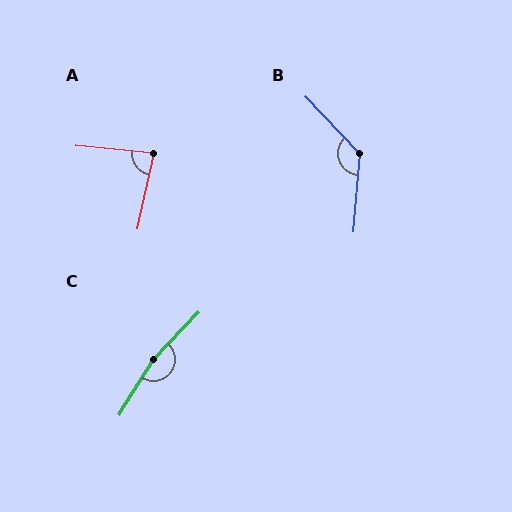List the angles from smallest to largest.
A (83°), B (132°), C (169°).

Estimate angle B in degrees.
Approximately 132 degrees.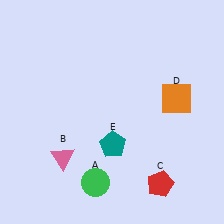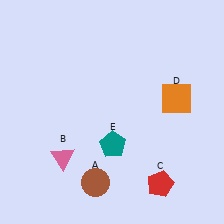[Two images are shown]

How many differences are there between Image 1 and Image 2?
There is 1 difference between the two images.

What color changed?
The circle (A) changed from green in Image 1 to brown in Image 2.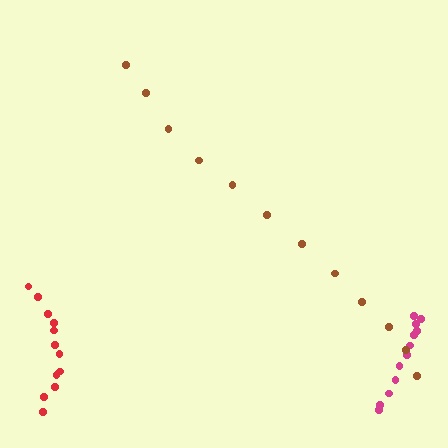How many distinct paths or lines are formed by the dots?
There are 3 distinct paths.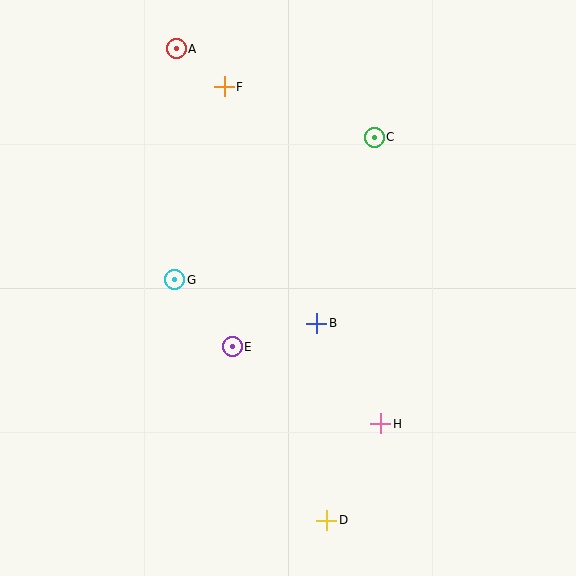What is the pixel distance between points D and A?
The distance between D and A is 495 pixels.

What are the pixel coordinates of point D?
Point D is at (327, 520).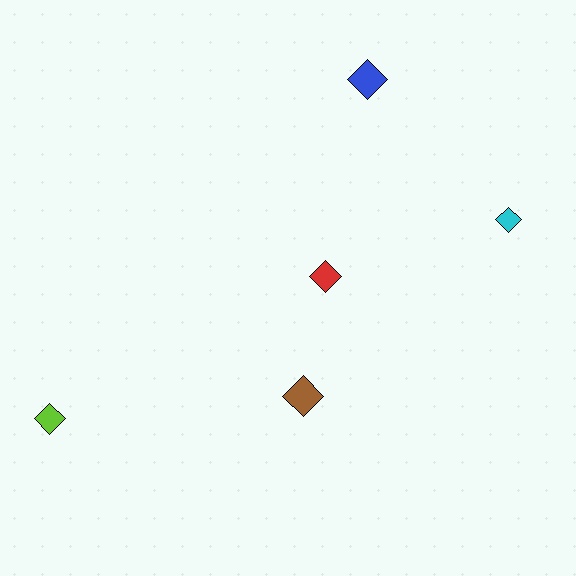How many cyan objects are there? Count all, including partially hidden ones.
There is 1 cyan object.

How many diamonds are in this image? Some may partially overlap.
There are 5 diamonds.